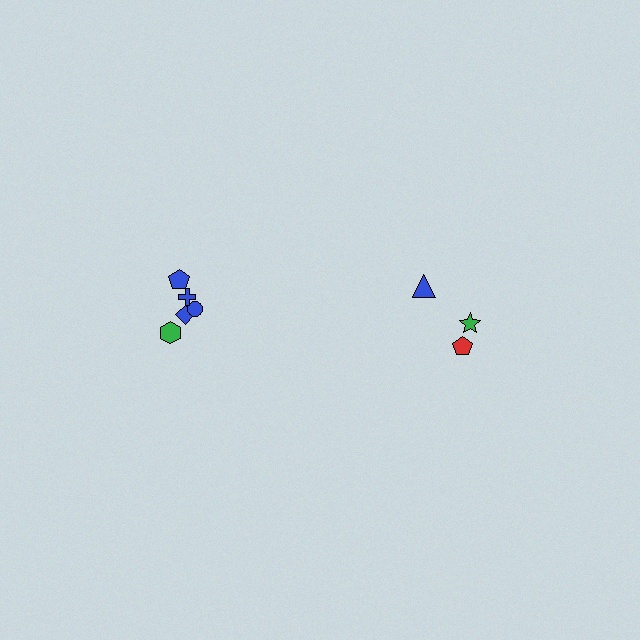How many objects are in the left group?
There are 5 objects.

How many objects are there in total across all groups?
There are 8 objects.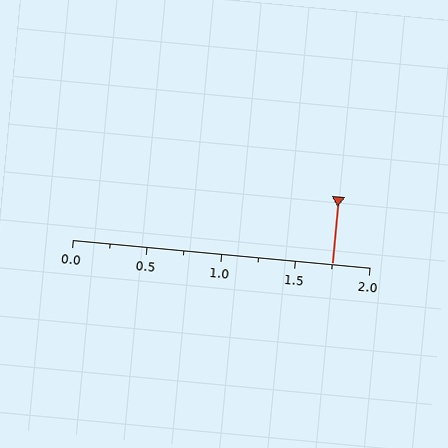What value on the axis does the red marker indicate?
The marker indicates approximately 1.75.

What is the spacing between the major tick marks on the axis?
The major ticks are spaced 0.5 apart.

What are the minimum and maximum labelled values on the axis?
The axis runs from 0.0 to 2.0.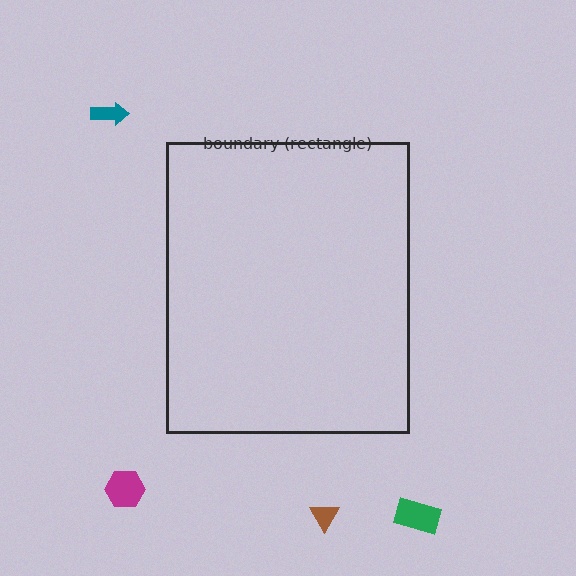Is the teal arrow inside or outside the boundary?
Outside.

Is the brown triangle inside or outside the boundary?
Outside.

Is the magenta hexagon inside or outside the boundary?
Outside.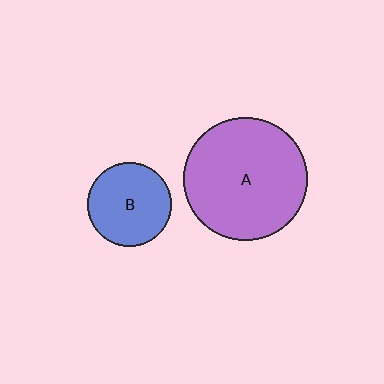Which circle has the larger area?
Circle A (purple).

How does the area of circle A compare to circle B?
Approximately 2.2 times.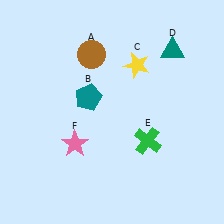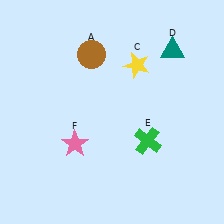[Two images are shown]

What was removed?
The teal pentagon (B) was removed in Image 2.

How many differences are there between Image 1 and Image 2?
There is 1 difference between the two images.